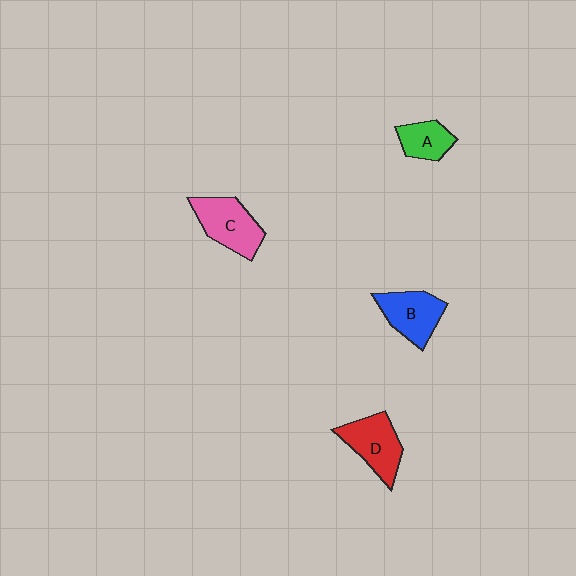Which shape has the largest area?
Shape C (pink).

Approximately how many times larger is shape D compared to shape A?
Approximately 1.5 times.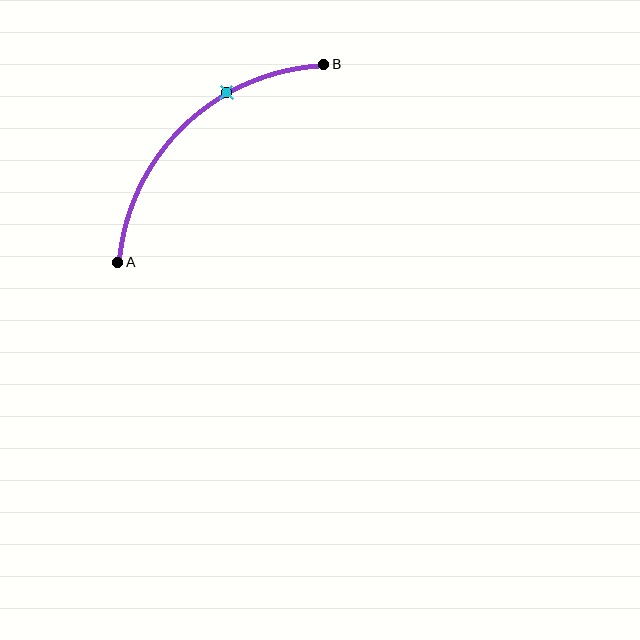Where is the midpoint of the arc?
The arc midpoint is the point on the curve farthest from the straight line joining A and B. It sits above and to the left of that line.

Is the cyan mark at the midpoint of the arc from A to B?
No. The cyan mark lies on the arc but is closer to endpoint B. The arc midpoint would be at the point on the curve equidistant along the arc from both A and B.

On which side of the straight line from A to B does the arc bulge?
The arc bulges above and to the left of the straight line connecting A and B.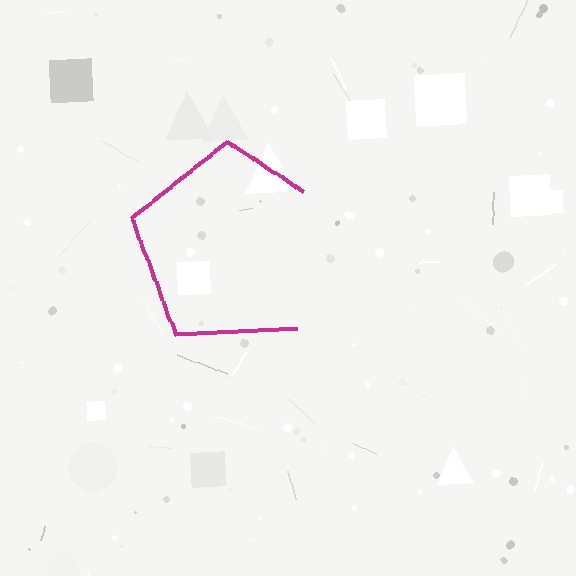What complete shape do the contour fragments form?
The contour fragments form a pentagon.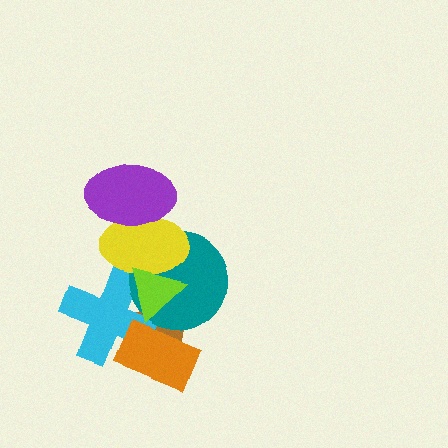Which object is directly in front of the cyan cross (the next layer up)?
The orange rectangle is directly in front of the cyan cross.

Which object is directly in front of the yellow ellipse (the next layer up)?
The purple ellipse is directly in front of the yellow ellipse.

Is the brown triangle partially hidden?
Yes, it is partially covered by another shape.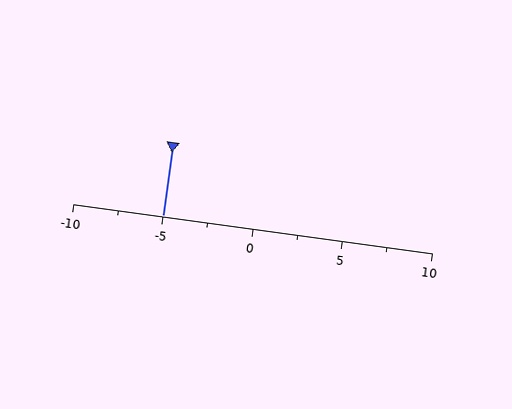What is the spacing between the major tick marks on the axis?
The major ticks are spaced 5 apart.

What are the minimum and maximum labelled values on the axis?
The axis runs from -10 to 10.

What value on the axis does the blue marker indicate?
The marker indicates approximately -5.